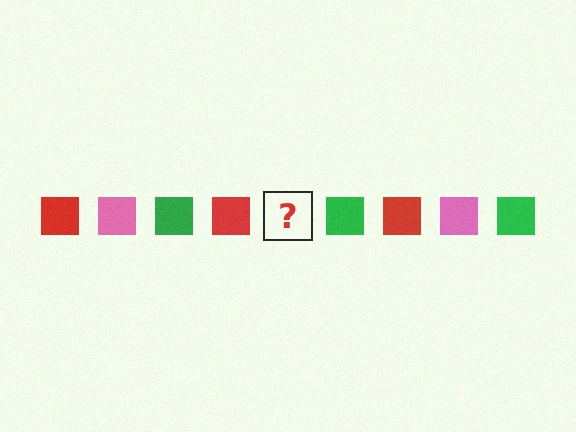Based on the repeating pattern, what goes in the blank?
The blank should be a pink square.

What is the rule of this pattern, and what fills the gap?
The rule is that the pattern cycles through red, pink, green squares. The gap should be filled with a pink square.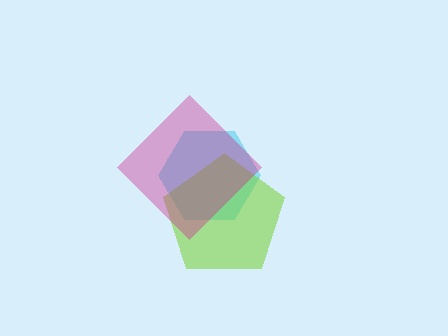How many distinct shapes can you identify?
There are 3 distinct shapes: a cyan hexagon, a lime pentagon, a magenta diamond.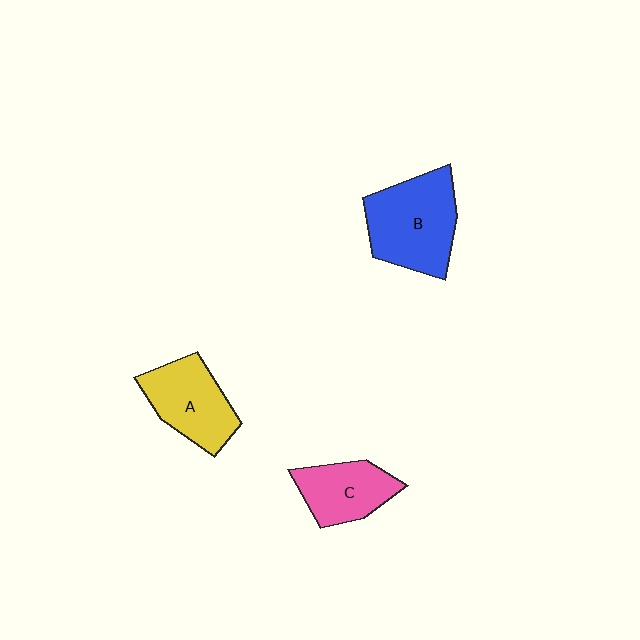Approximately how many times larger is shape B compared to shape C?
Approximately 1.5 times.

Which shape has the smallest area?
Shape C (pink).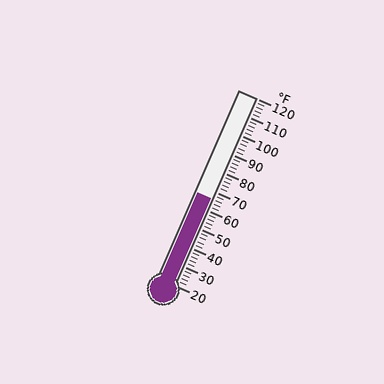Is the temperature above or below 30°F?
The temperature is above 30°F.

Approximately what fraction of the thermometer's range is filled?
The thermometer is filled to approximately 45% of its range.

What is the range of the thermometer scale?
The thermometer scale ranges from 20°F to 120°F.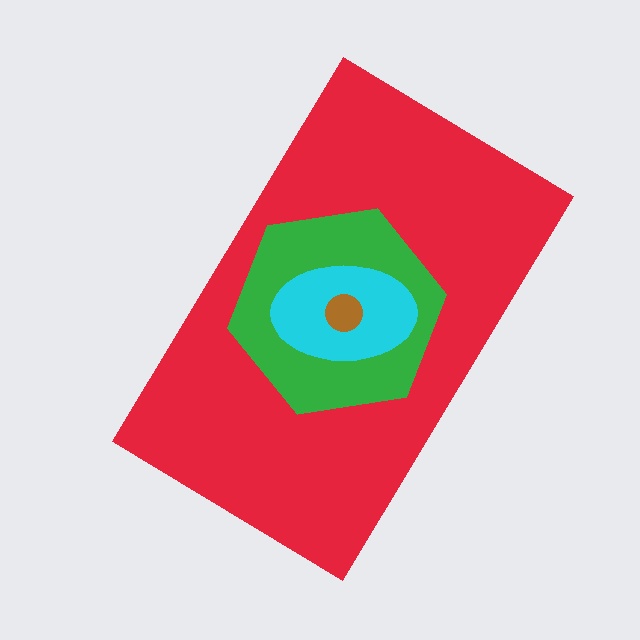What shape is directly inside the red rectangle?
The green hexagon.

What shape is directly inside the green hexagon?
The cyan ellipse.